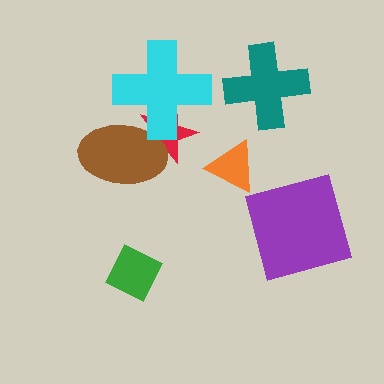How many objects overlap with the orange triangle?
0 objects overlap with the orange triangle.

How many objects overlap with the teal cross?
0 objects overlap with the teal cross.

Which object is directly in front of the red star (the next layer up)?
The brown ellipse is directly in front of the red star.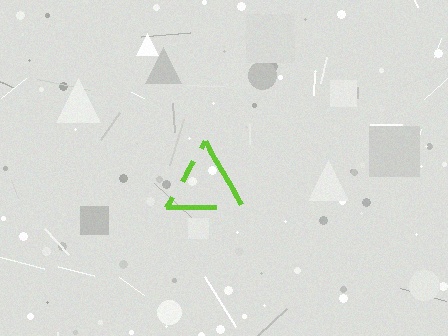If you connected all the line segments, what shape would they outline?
They would outline a triangle.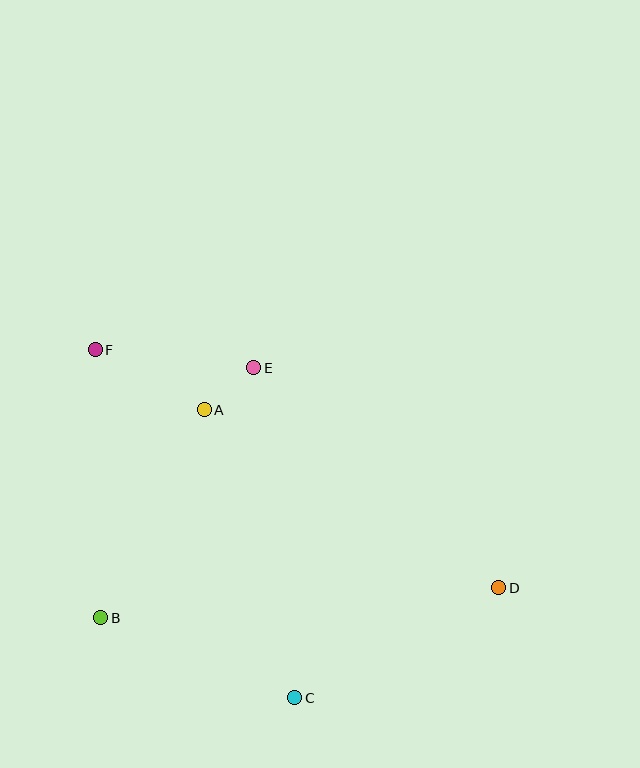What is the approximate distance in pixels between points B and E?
The distance between B and E is approximately 293 pixels.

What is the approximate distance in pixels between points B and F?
The distance between B and F is approximately 268 pixels.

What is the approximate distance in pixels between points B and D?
The distance between B and D is approximately 399 pixels.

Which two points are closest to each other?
Points A and E are closest to each other.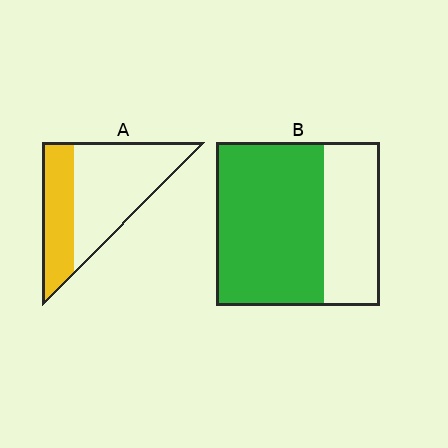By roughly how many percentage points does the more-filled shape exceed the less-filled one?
By roughly 30 percentage points (B over A).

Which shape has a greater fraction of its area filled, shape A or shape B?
Shape B.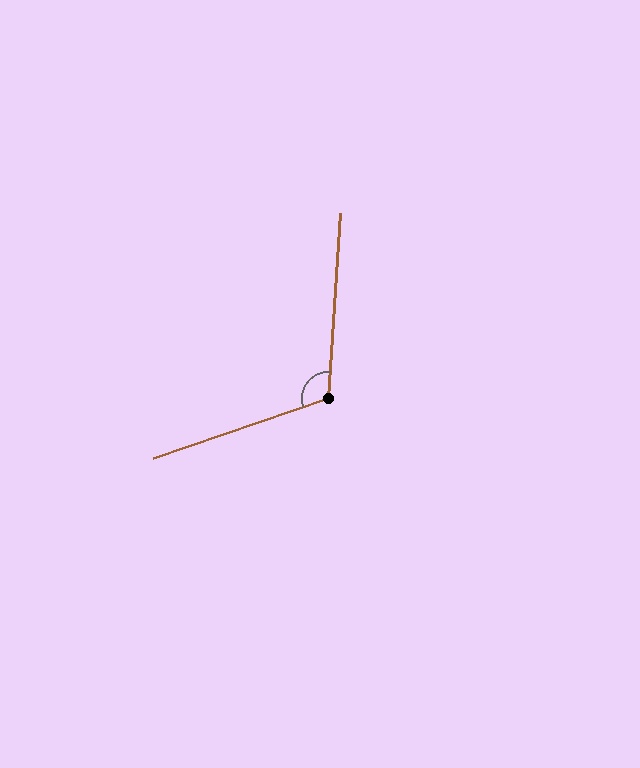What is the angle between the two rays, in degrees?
Approximately 113 degrees.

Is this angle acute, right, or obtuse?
It is obtuse.